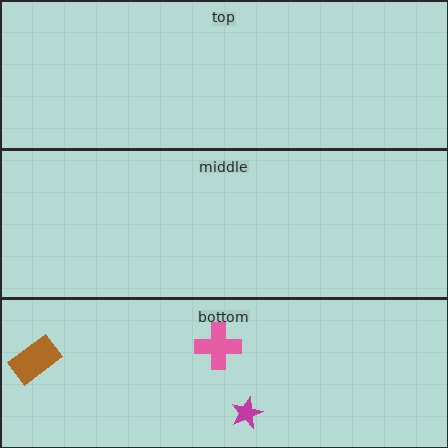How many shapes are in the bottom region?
3.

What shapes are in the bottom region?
The magenta star, the pink cross, the brown rectangle.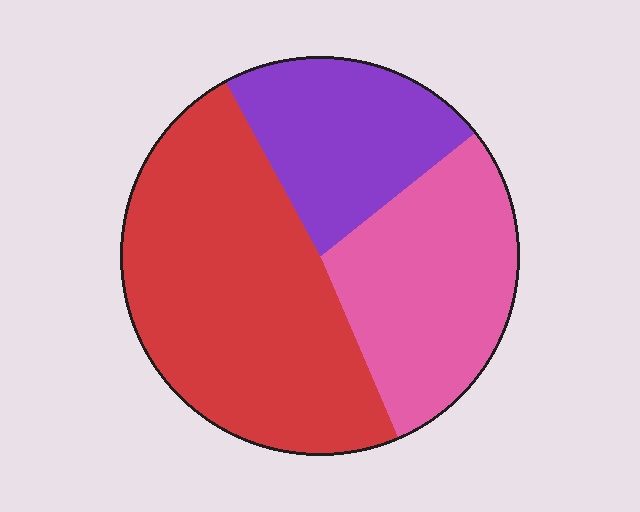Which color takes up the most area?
Red, at roughly 50%.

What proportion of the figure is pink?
Pink covers roughly 30% of the figure.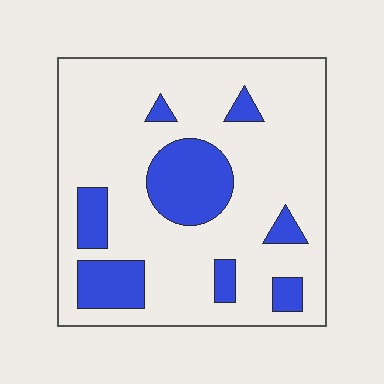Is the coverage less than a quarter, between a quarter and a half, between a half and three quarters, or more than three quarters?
Less than a quarter.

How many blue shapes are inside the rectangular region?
8.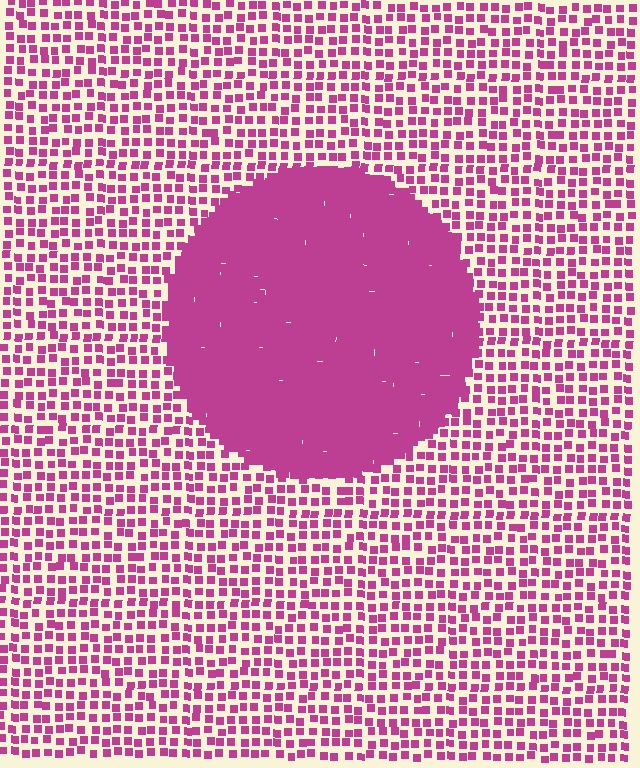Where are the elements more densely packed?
The elements are more densely packed inside the circle boundary.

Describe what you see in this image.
The image contains small magenta elements arranged at two different densities. A circle-shaped region is visible where the elements are more densely packed than the surrounding area.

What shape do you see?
I see a circle.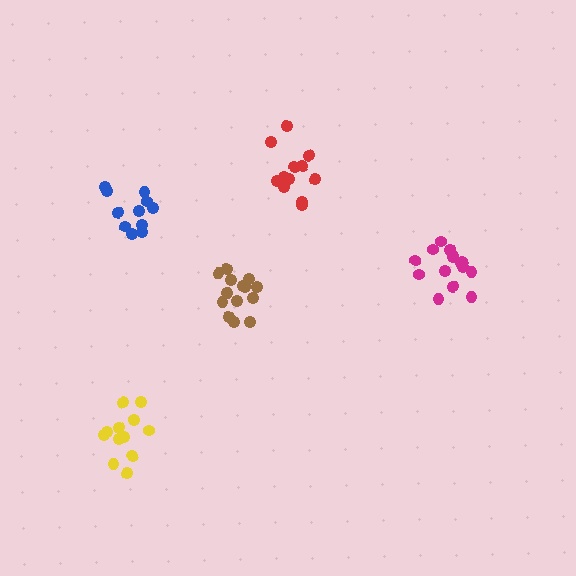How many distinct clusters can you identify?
There are 5 distinct clusters.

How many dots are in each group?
Group 1: 15 dots, Group 2: 14 dots, Group 3: 11 dots, Group 4: 12 dots, Group 5: 12 dots (64 total).